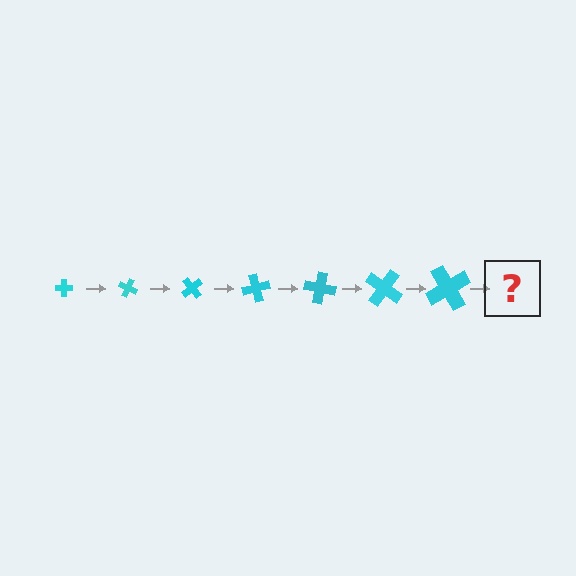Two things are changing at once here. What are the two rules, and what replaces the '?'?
The two rules are that the cross grows larger each step and it rotates 25 degrees each step. The '?' should be a cross, larger than the previous one and rotated 175 degrees from the start.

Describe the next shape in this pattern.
It should be a cross, larger than the previous one and rotated 175 degrees from the start.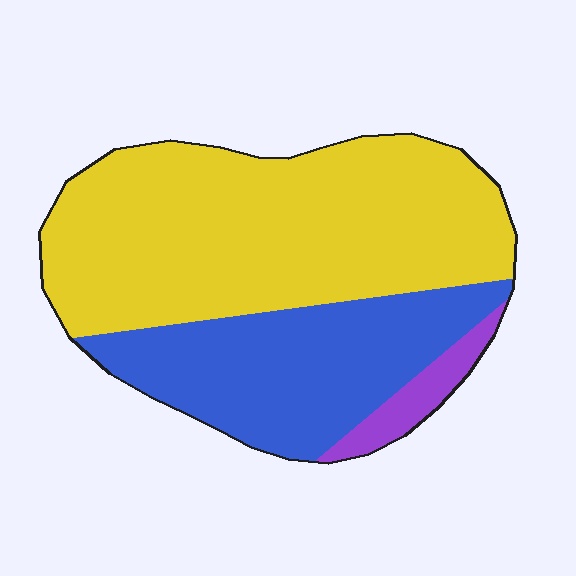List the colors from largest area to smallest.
From largest to smallest: yellow, blue, purple.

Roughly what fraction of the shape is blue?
Blue covers roughly 35% of the shape.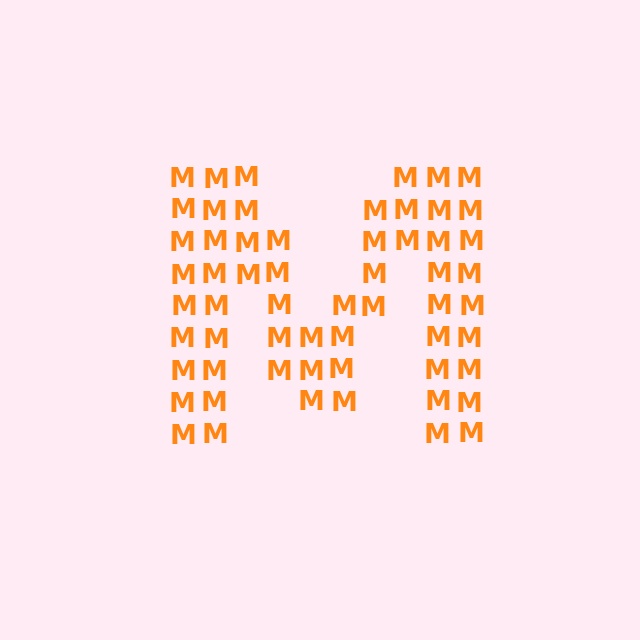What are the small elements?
The small elements are letter M's.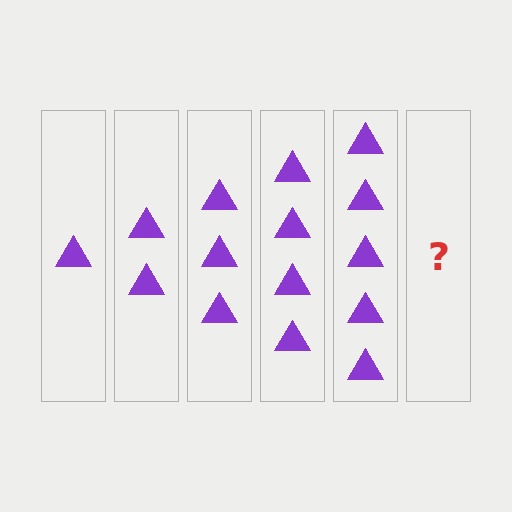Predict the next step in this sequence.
The next step is 6 triangles.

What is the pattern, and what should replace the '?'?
The pattern is that each step adds one more triangle. The '?' should be 6 triangles.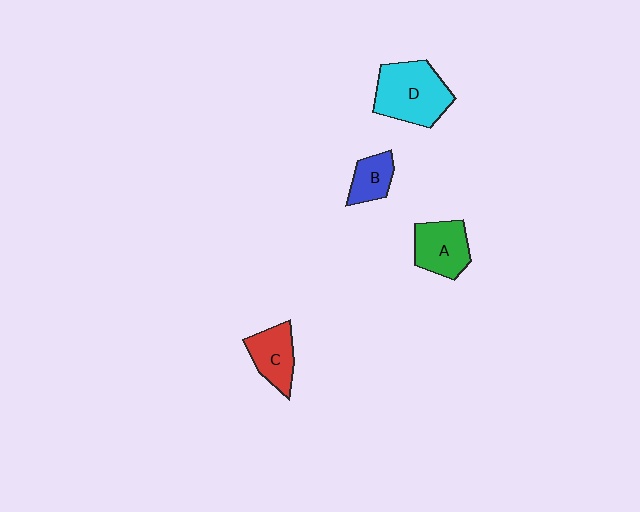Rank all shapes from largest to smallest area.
From largest to smallest: D (cyan), A (green), C (red), B (blue).